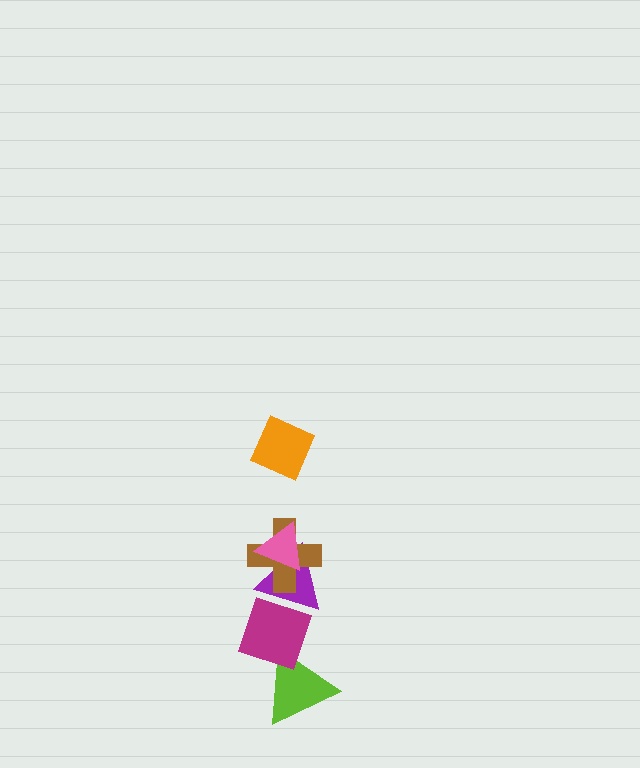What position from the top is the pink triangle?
The pink triangle is 2nd from the top.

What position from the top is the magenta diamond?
The magenta diamond is 5th from the top.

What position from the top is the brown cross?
The brown cross is 3rd from the top.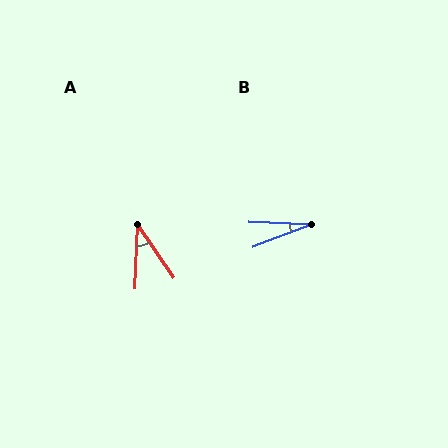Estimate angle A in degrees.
Approximately 36 degrees.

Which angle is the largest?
A, at approximately 36 degrees.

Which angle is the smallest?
B, at approximately 23 degrees.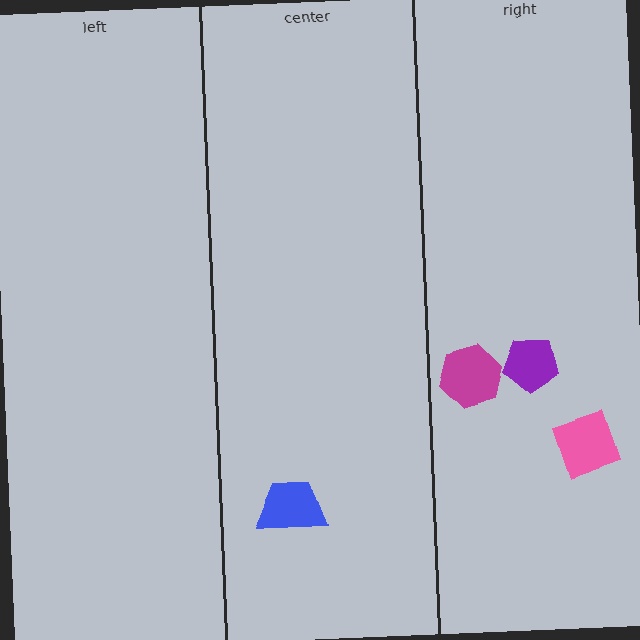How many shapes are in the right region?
3.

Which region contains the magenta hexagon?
The right region.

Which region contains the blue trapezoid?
The center region.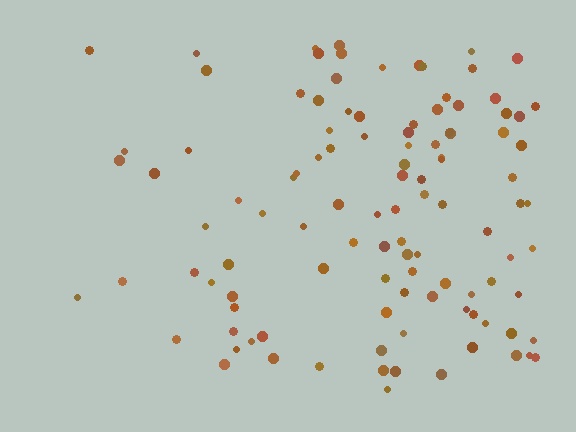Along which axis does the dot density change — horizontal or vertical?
Horizontal.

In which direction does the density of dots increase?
From left to right, with the right side densest.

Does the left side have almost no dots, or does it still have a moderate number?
Still a moderate number, just noticeably fewer than the right.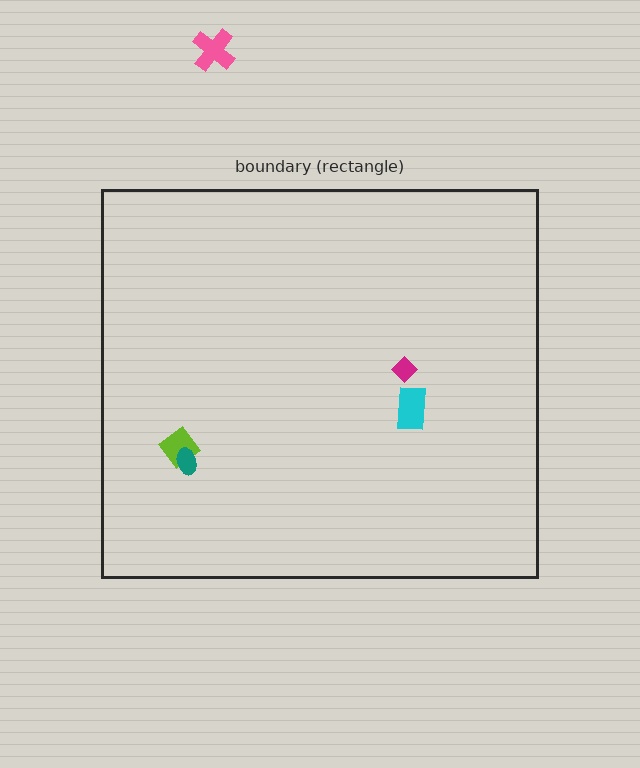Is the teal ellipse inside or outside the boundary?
Inside.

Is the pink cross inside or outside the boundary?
Outside.